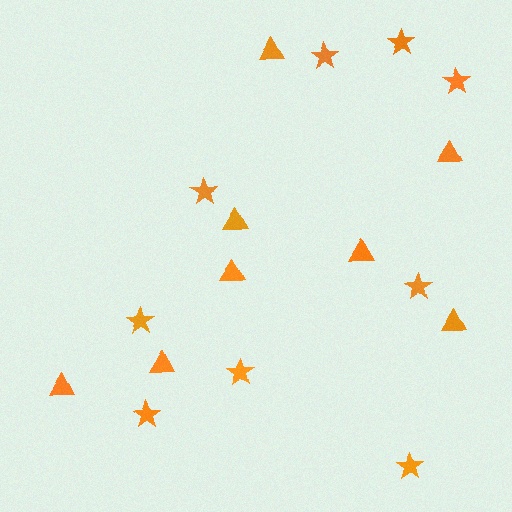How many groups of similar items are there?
There are 2 groups: one group of stars (9) and one group of triangles (8).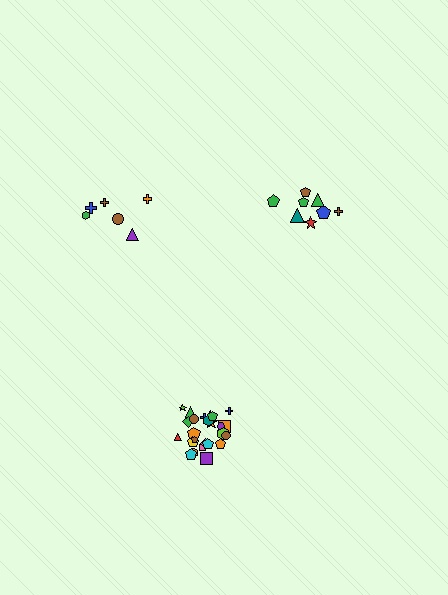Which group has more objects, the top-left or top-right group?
The top-right group.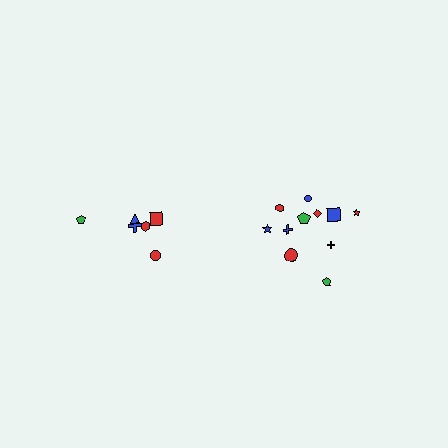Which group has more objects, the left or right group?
The right group.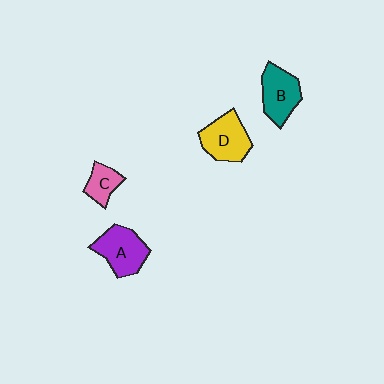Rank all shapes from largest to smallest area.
From largest to smallest: A (purple), D (yellow), B (teal), C (pink).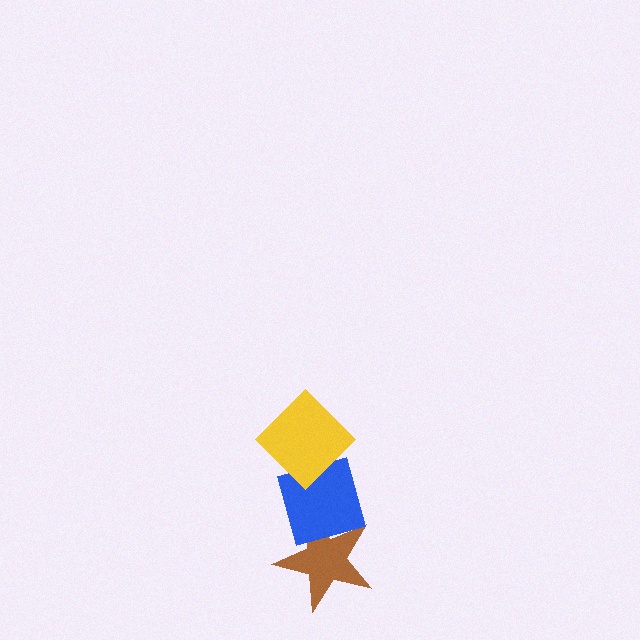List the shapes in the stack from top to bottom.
From top to bottom: the yellow diamond, the blue diamond, the brown star.